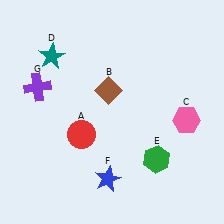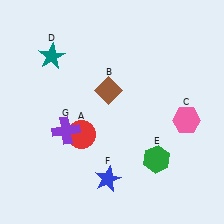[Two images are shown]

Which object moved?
The purple cross (G) moved down.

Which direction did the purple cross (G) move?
The purple cross (G) moved down.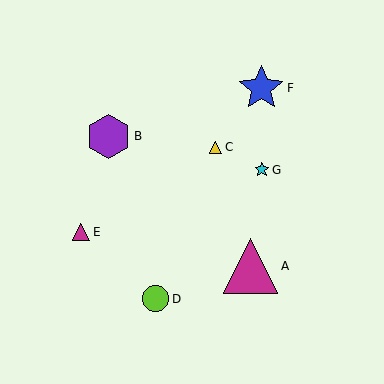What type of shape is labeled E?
Shape E is a magenta triangle.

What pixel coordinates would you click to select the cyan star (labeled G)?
Click at (262, 170) to select the cyan star G.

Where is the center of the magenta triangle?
The center of the magenta triangle is at (251, 266).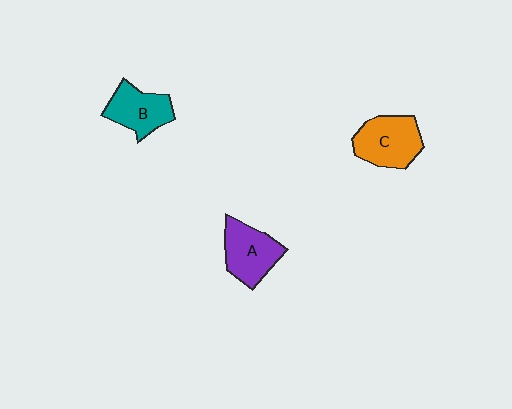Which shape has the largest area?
Shape C (orange).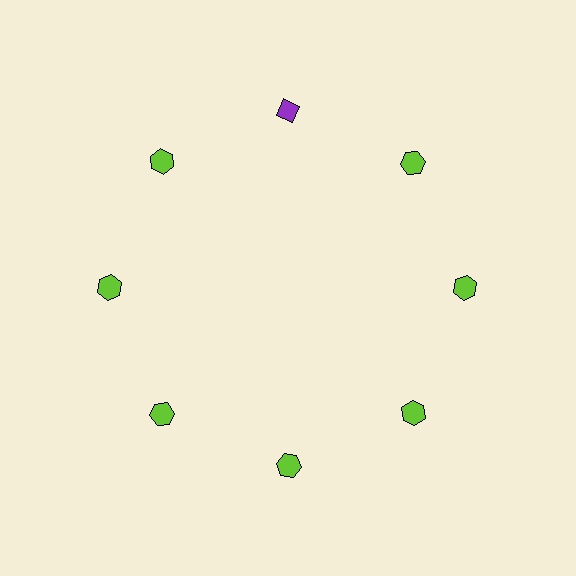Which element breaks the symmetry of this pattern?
The purple diamond at roughly the 12 o'clock position breaks the symmetry. All other shapes are lime hexagons.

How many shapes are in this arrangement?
There are 8 shapes arranged in a ring pattern.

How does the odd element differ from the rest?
It differs in both color (purple instead of lime) and shape (diamond instead of hexagon).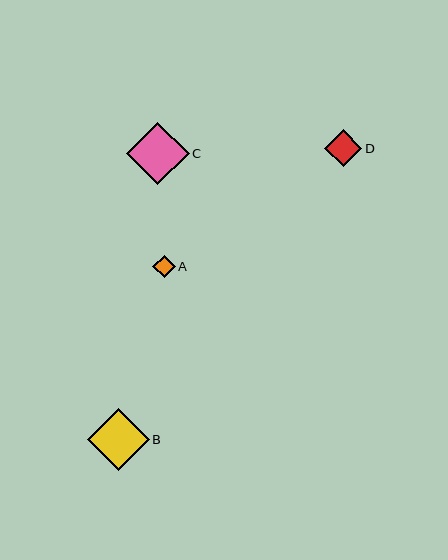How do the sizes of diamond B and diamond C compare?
Diamond B and diamond C are approximately the same size.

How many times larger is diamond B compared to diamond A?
Diamond B is approximately 2.7 times the size of diamond A.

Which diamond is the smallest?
Diamond A is the smallest with a size of approximately 23 pixels.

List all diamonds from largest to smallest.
From largest to smallest: B, C, D, A.